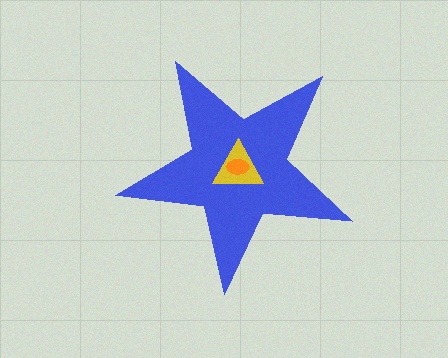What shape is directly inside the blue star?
The yellow triangle.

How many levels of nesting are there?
3.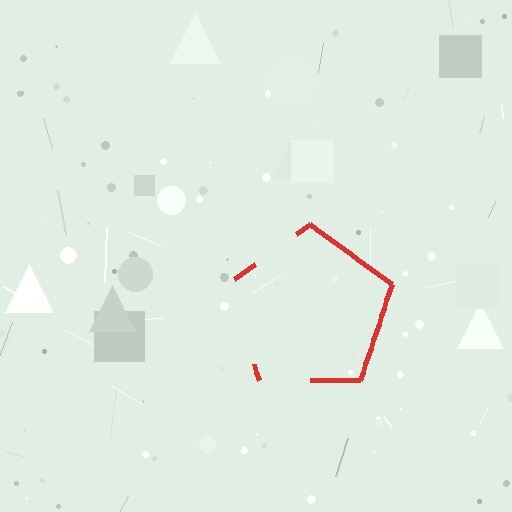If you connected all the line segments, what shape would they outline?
They would outline a pentagon.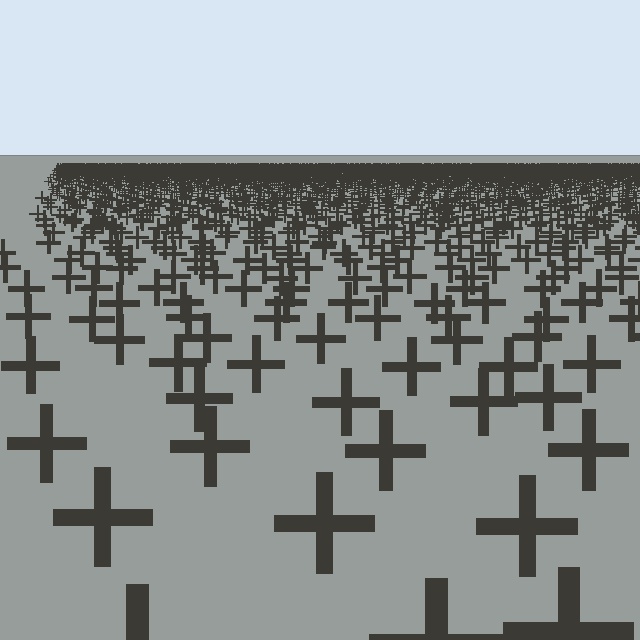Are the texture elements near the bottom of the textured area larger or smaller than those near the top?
Larger. Near the bottom, elements are closer to the viewer and appear at a bigger on-screen size.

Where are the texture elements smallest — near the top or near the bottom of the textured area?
Near the top.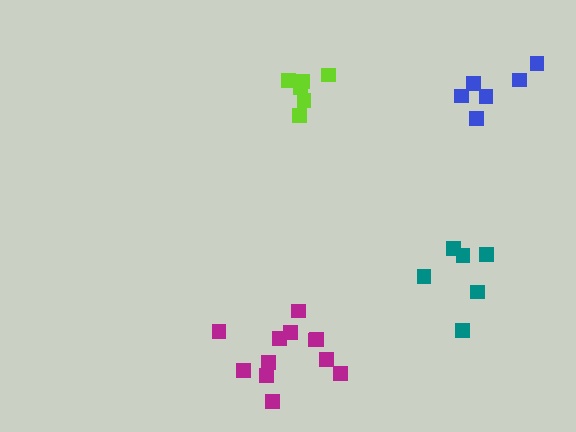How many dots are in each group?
Group 1: 6 dots, Group 2: 6 dots, Group 3: 12 dots, Group 4: 6 dots (30 total).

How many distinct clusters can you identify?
There are 4 distinct clusters.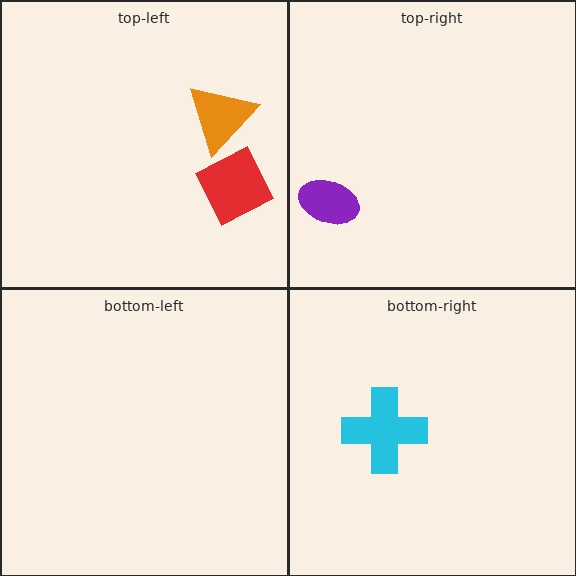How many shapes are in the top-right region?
1.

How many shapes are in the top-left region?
2.